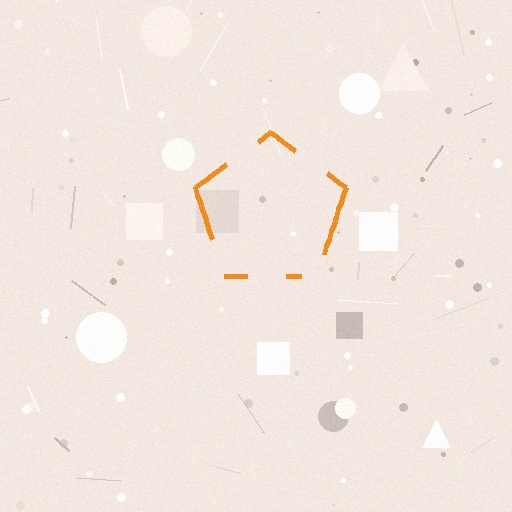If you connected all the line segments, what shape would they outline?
They would outline a pentagon.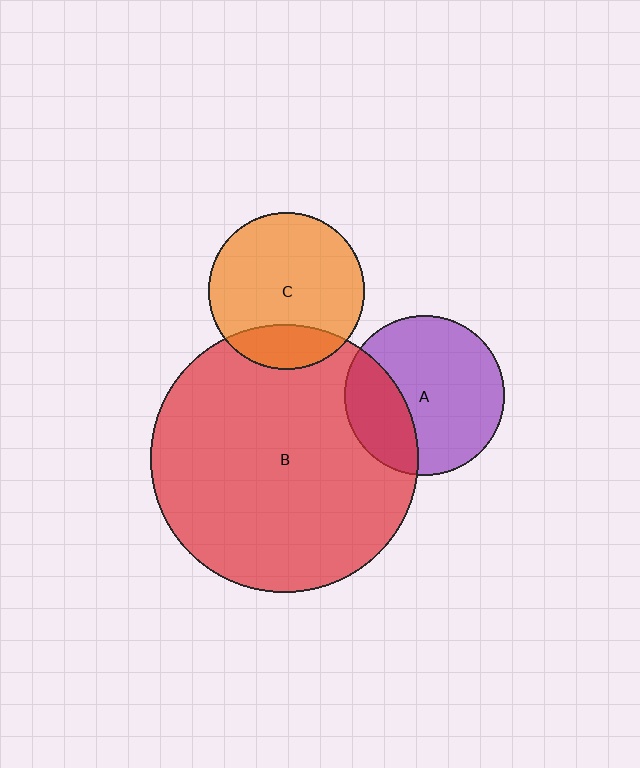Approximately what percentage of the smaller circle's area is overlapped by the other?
Approximately 30%.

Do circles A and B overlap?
Yes.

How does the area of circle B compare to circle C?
Approximately 2.9 times.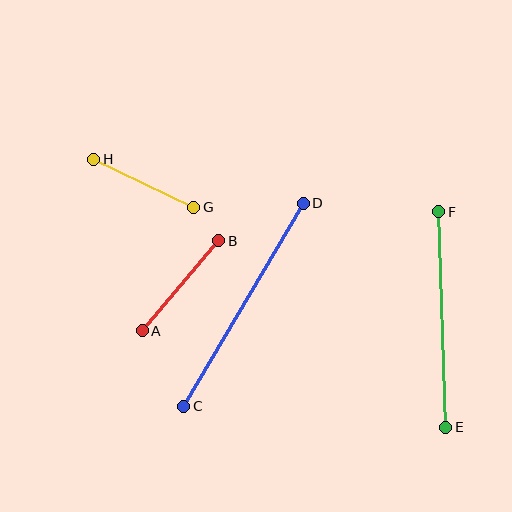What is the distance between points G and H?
The distance is approximately 111 pixels.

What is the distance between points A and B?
The distance is approximately 118 pixels.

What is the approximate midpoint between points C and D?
The midpoint is at approximately (243, 305) pixels.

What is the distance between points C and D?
The distance is approximately 236 pixels.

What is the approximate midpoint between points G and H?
The midpoint is at approximately (144, 183) pixels.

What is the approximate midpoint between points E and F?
The midpoint is at approximately (442, 320) pixels.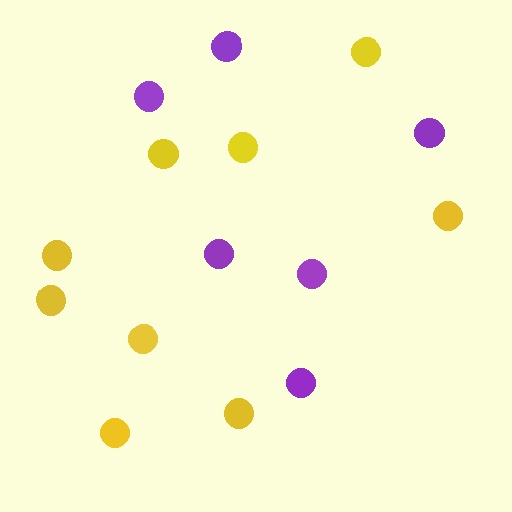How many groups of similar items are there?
There are 2 groups: one group of yellow circles (9) and one group of purple circles (6).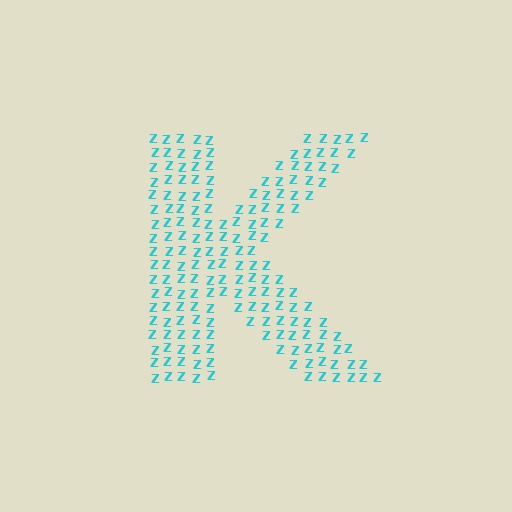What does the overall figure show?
The overall figure shows the letter K.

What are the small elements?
The small elements are letter Z's.